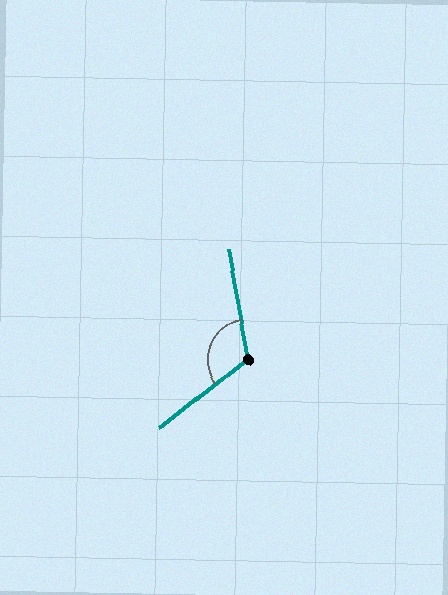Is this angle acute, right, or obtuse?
It is obtuse.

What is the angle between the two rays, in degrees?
Approximately 118 degrees.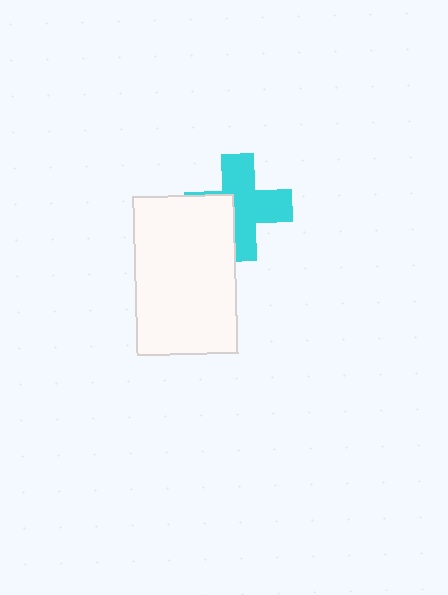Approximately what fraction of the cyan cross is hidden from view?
Roughly 33% of the cyan cross is hidden behind the white rectangle.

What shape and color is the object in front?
The object in front is a white rectangle.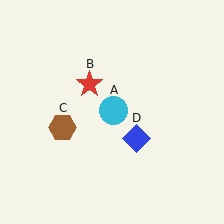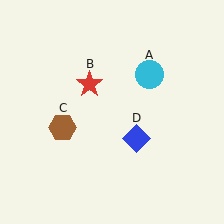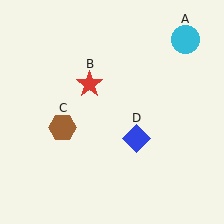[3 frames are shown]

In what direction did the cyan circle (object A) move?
The cyan circle (object A) moved up and to the right.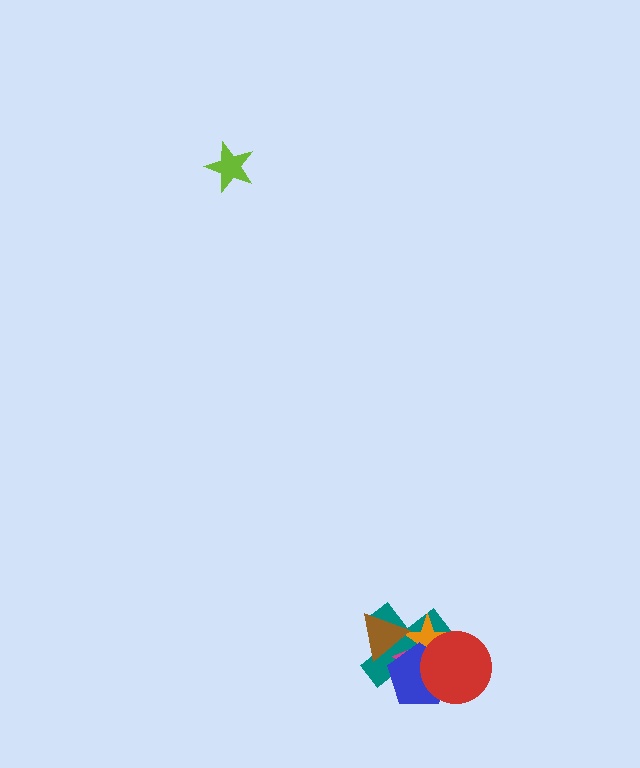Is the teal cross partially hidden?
Yes, it is partially covered by another shape.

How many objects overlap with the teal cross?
5 objects overlap with the teal cross.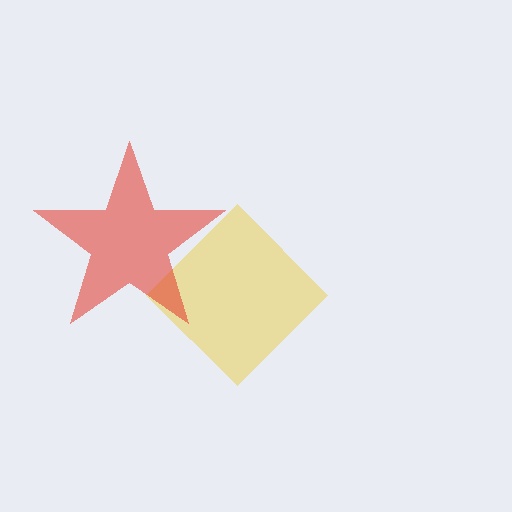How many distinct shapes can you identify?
There are 2 distinct shapes: a yellow diamond, a red star.